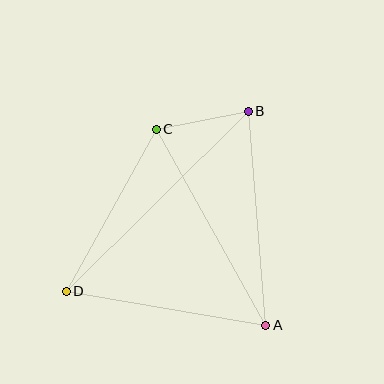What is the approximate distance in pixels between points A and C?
The distance between A and C is approximately 225 pixels.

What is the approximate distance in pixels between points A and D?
The distance between A and D is approximately 202 pixels.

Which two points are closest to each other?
Points B and C are closest to each other.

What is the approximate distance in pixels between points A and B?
The distance between A and B is approximately 215 pixels.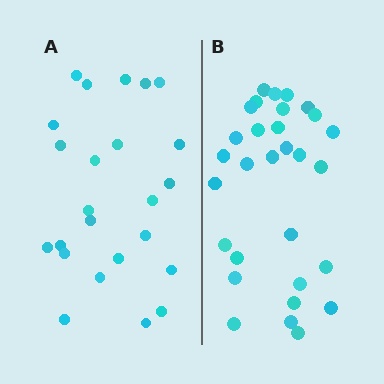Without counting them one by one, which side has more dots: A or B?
Region B (the right region) has more dots.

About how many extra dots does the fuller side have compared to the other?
Region B has about 6 more dots than region A.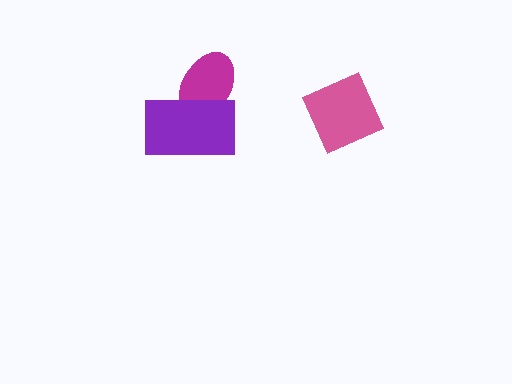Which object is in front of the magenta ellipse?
The purple rectangle is in front of the magenta ellipse.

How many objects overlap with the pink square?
0 objects overlap with the pink square.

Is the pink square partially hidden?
No, no other shape covers it.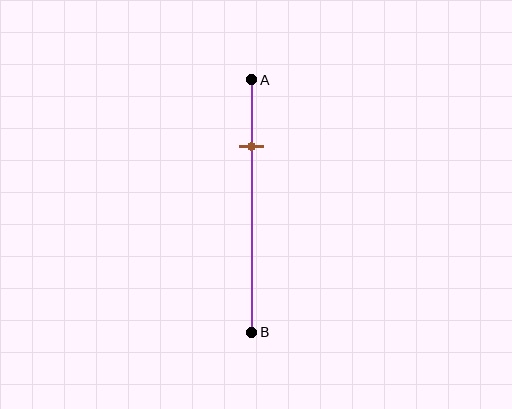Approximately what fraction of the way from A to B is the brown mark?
The brown mark is approximately 25% of the way from A to B.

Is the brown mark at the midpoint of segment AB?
No, the mark is at about 25% from A, not at the 50% midpoint.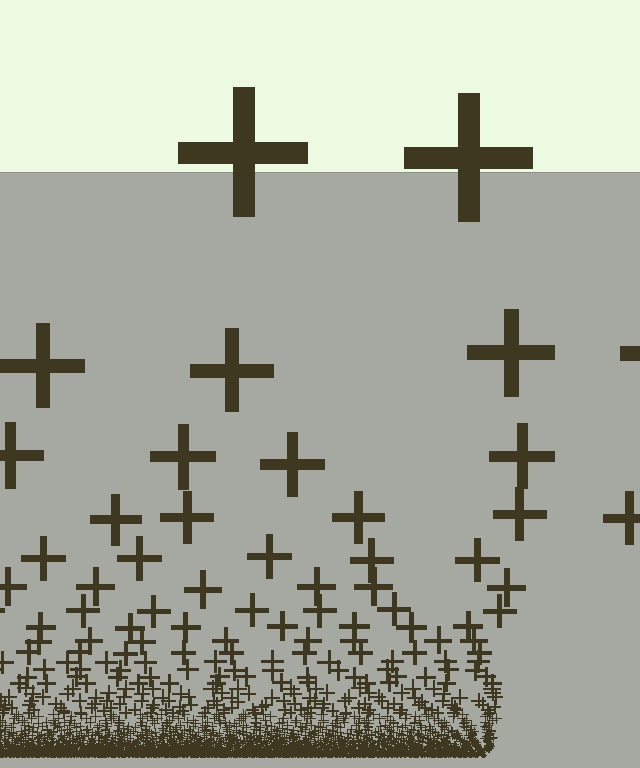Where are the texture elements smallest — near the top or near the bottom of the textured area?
Near the bottom.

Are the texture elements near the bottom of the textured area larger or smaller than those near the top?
Smaller. The gradient is inverted — elements near the bottom are smaller and denser.